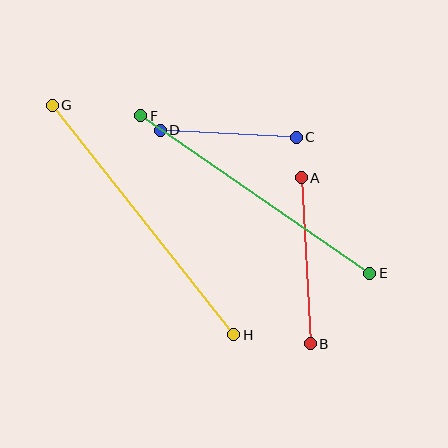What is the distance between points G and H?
The distance is approximately 292 pixels.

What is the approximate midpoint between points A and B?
The midpoint is at approximately (306, 261) pixels.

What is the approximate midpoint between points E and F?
The midpoint is at approximately (255, 195) pixels.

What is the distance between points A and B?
The distance is approximately 166 pixels.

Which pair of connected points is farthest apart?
Points G and H are farthest apart.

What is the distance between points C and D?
The distance is approximately 136 pixels.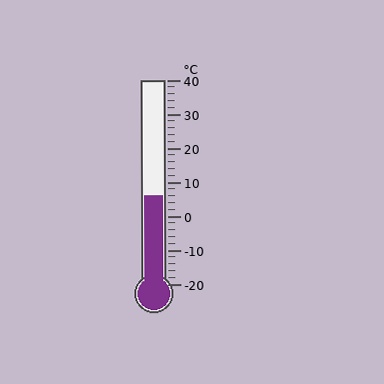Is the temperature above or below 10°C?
The temperature is below 10°C.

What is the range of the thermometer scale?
The thermometer scale ranges from -20°C to 40°C.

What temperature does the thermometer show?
The thermometer shows approximately 6°C.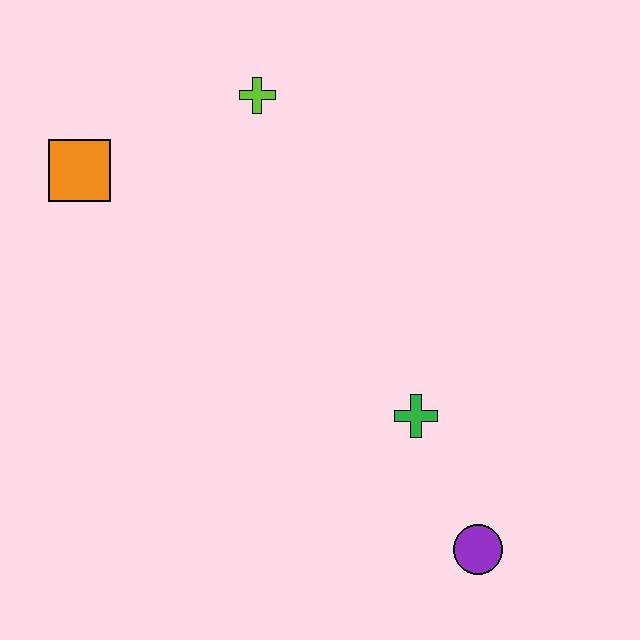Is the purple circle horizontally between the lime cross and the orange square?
No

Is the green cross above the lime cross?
No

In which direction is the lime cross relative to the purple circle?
The lime cross is above the purple circle.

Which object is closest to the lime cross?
The orange square is closest to the lime cross.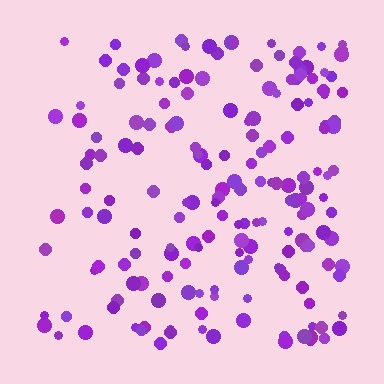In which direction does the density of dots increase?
From left to right, with the right side densest.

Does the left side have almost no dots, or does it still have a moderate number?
Still a moderate number, just noticeably fewer than the right.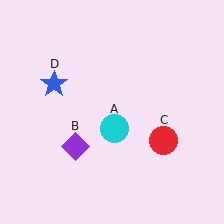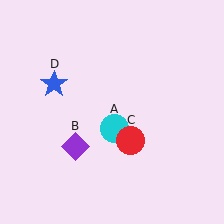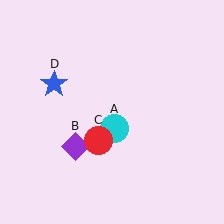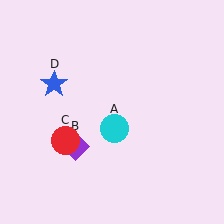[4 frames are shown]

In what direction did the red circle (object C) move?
The red circle (object C) moved left.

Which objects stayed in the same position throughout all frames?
Cyan circle (object A) and purple diamond (object B) and blue star (object D) remained stationary.